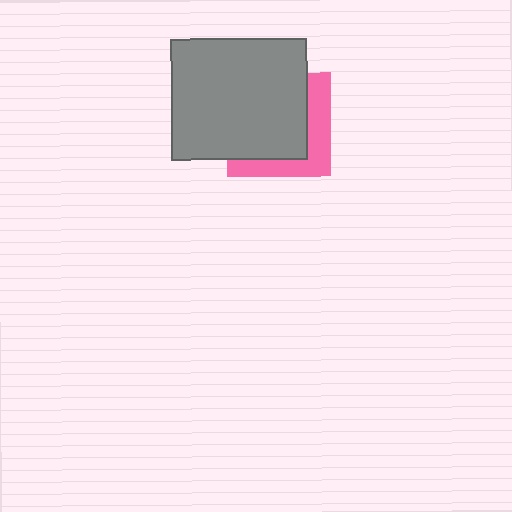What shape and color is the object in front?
The object in front is a gray rectangle.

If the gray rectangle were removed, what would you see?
You would see the complete pink square.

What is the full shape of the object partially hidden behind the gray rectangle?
The partially hidden object is a pink square.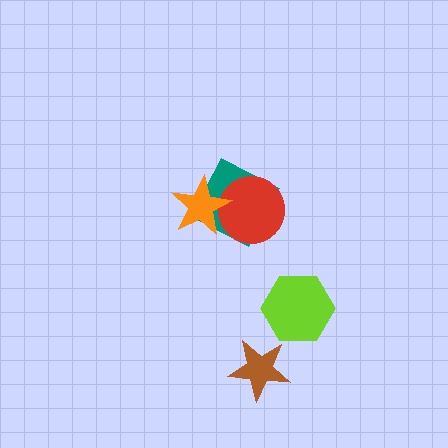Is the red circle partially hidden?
Yes, it is partially covered by another shape.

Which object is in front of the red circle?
The orange star is in front of the red circle.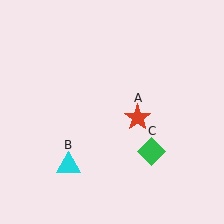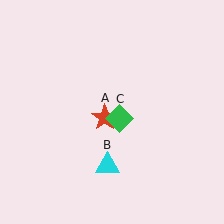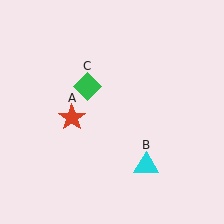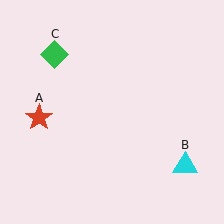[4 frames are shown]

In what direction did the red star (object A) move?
The red star (object A) moved left.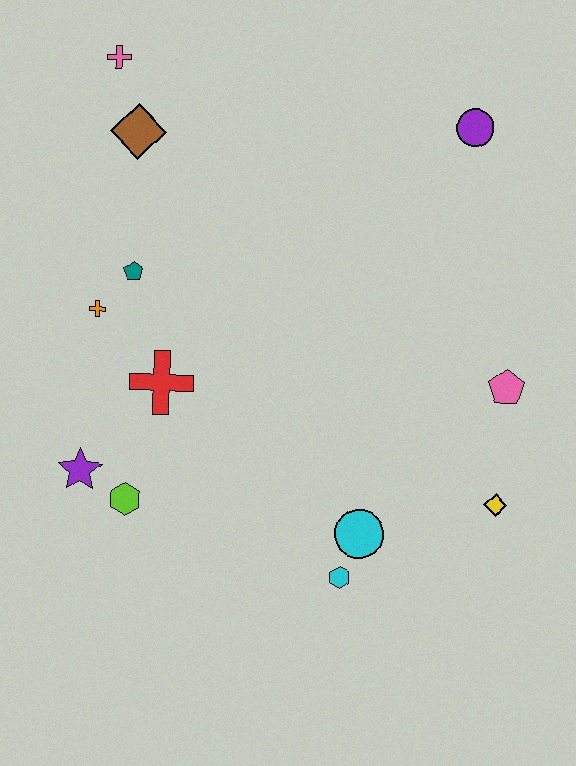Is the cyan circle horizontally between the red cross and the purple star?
No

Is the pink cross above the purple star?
Yes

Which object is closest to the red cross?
The orange cross is closest to the red cross.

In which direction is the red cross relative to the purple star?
The red cross is above the purple star.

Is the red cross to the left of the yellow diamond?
Yes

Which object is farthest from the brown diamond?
The yellow diamond is farthest from the brown diamond.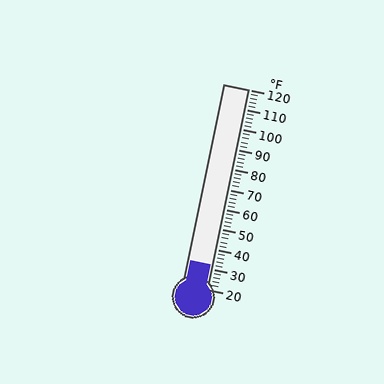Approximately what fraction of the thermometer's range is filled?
The thermometer is filled to approximately 10% of its range.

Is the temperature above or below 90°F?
The temperature is below 90°F.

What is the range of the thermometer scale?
The thermometer scale ranges from 20°F to 120°F.